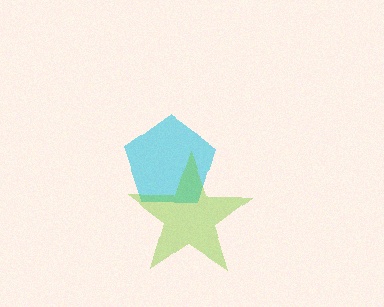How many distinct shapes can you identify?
There are 2 distinct shapes: a cyan pentagon, a lime star.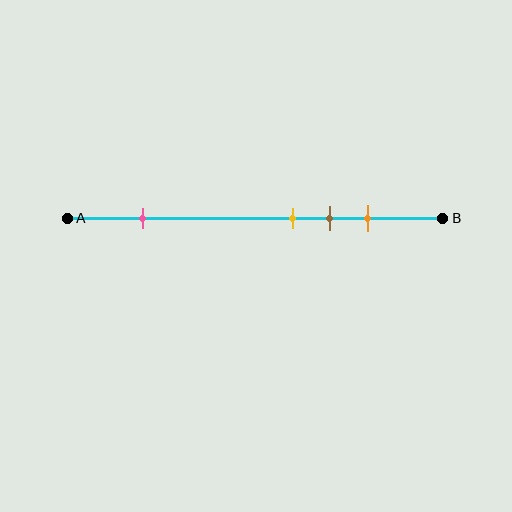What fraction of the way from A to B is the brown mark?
The brown mark is approximately 70% (0.7) of the way from A to B.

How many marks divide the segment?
There are 4 marks dividing the segment.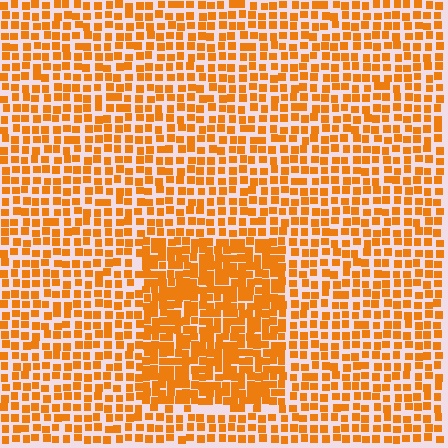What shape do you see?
I see a rectangle.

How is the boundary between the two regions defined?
The boundary is defined by a change in element density (approximately 1.7x ratio). All elements are the same color, size, and shape.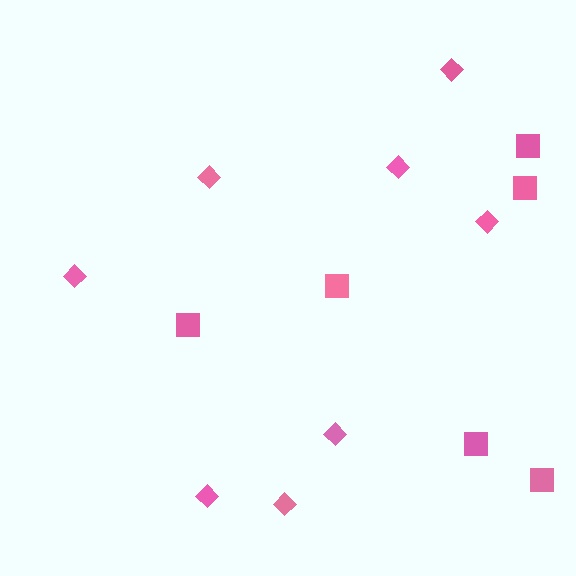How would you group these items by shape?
There are 2 groups: one group of squares (6) and one group of diamonds (8).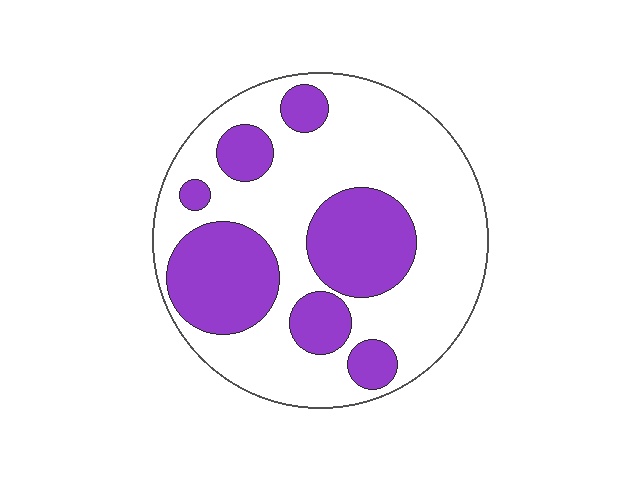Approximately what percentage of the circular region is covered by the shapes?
Approximately 35%.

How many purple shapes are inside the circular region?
7.